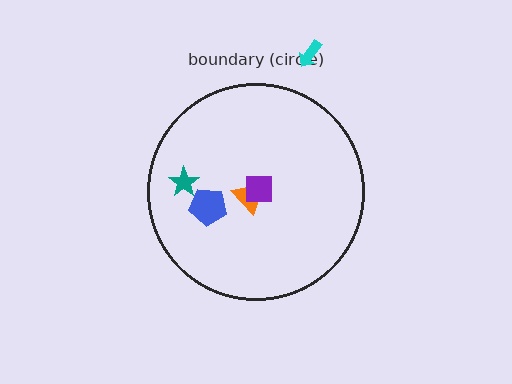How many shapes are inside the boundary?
4 inside, 1 outside.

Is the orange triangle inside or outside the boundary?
Inside.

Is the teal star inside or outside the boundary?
Inside.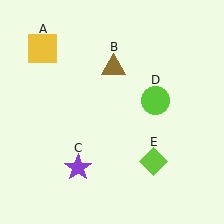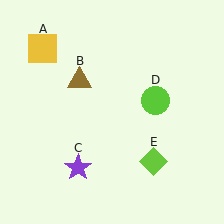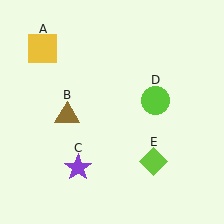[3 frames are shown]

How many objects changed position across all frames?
1 object changed position: brown triangle (object B).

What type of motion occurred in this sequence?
The brown triangle (object B) rotated counterclockwise around the center of the scene.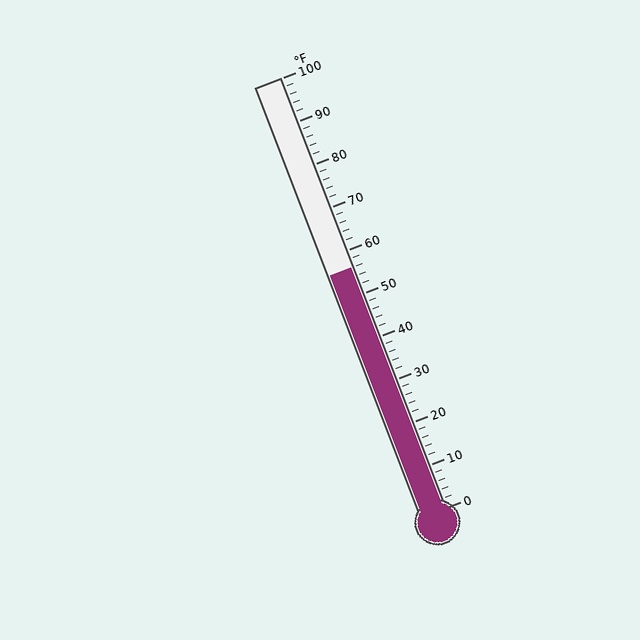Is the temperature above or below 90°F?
The temperature is below 90°F.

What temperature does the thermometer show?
The thermometer shows approximately 56°F.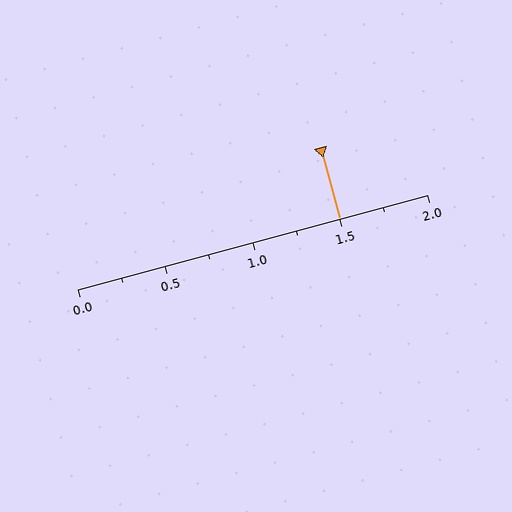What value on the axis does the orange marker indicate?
The marker indicates approximately 1.5.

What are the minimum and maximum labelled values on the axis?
The axis runs from 0.0 to 2.0.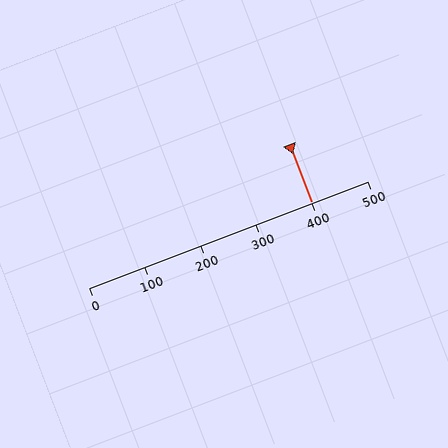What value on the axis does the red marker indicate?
The marker indicates approximately 400.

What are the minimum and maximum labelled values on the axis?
The axis runs from 0 to 500.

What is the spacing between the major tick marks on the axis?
The major ticks are spaced 100 apart.